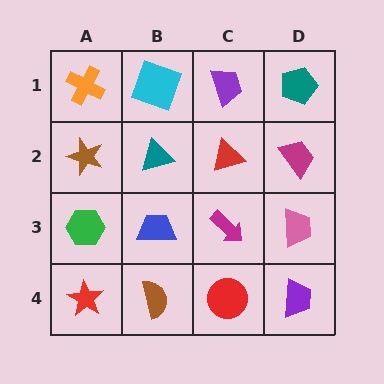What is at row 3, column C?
A magenta arrow.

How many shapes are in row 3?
4 shapes.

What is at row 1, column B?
A cyan square.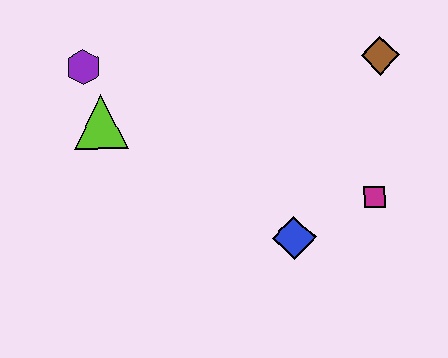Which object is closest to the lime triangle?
The purple hexagon is closest to the lime triangle.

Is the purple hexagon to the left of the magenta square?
Yes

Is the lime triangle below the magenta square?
No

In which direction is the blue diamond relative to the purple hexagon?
The blue diamond is to the right of the purple hexagon.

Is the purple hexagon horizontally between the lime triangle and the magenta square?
No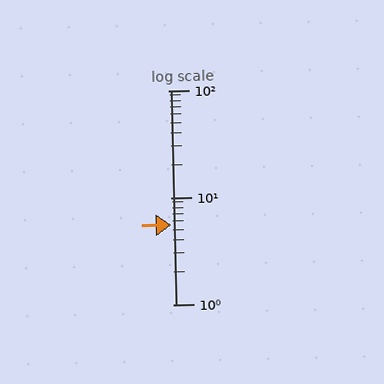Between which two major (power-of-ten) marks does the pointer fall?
The pointer is between 1 and 10.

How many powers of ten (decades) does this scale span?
The scale spans 2 decades, from 1 to 100.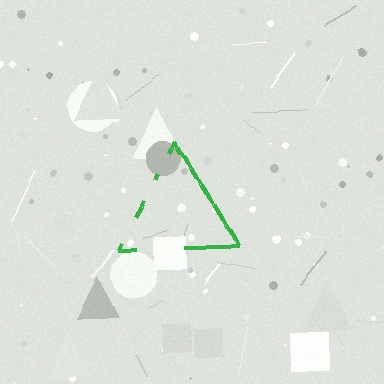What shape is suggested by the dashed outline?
The dashed outline suggests a triangle.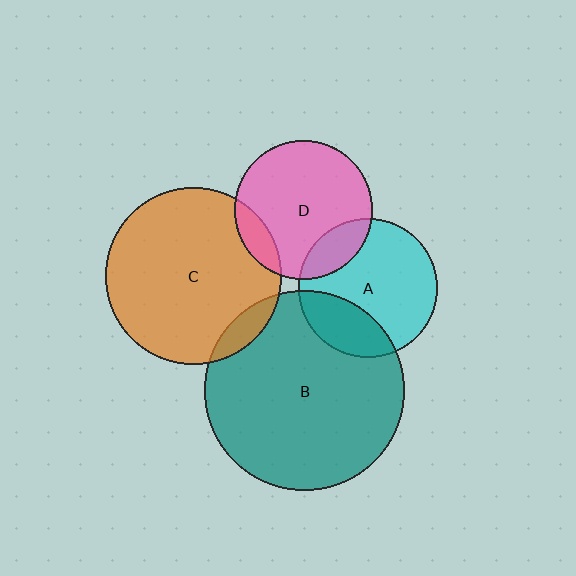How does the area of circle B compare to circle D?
Approximately 2.1 times.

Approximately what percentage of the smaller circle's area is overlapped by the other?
Approximately 25%.